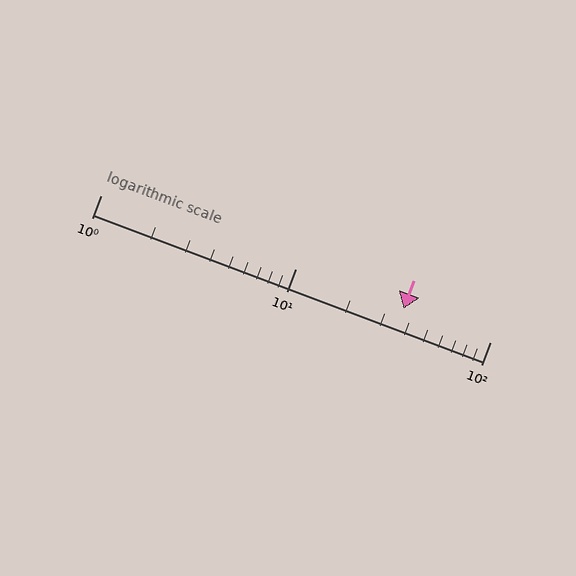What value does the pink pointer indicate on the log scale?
The pointer indicates approximately 36.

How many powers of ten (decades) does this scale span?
The scale spans 2 decades, from 1 to 100.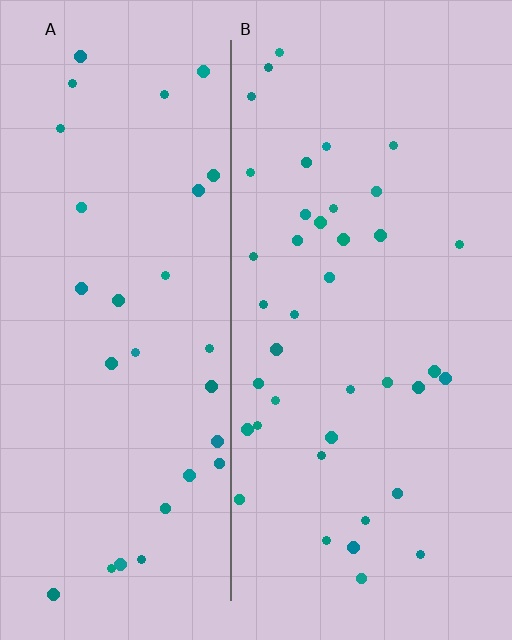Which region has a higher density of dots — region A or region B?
B (the right).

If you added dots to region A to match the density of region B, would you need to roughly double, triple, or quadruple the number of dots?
Approximately double.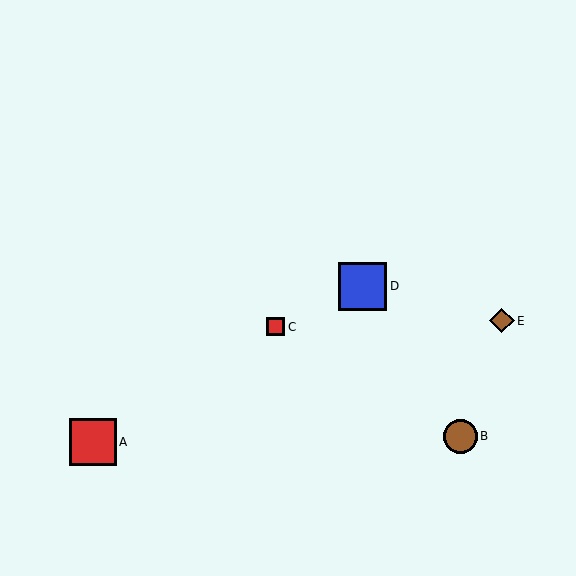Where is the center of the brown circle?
The center of the brown circle is at (460, 436).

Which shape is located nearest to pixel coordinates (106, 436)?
The red square (labeled A) at (93, 442) is nearest to that location.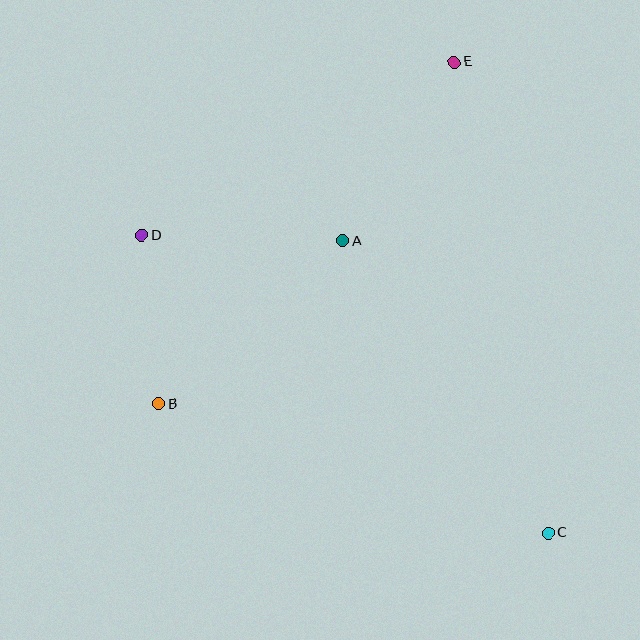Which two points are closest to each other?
Points B and D are closest to each other.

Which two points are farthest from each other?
Points C and D are farthest from each other.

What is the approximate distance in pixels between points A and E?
The distance between A and E is approximately 211 pixels.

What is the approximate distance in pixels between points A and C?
The distance between A and C is approximately 357 pixels.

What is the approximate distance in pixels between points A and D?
The distance between A and D is approximately 201 pixels.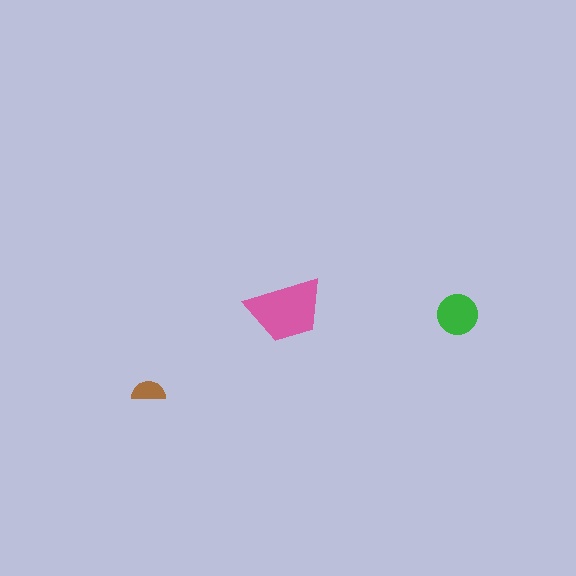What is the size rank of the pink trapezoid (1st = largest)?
1st.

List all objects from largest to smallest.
The pink trapezoid, the green circle, the brown semicircle.